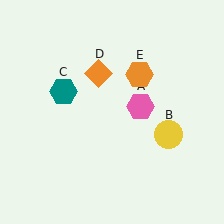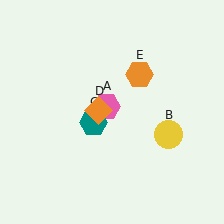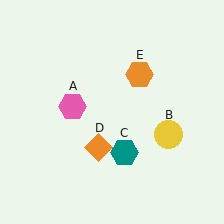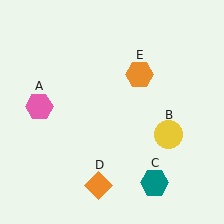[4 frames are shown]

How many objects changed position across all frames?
3 objects changed position: pink hexagon (object A), teal hexagon (object C), orange diamond (object D).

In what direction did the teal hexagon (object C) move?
The teal hexagon (object C) moved down and to the right.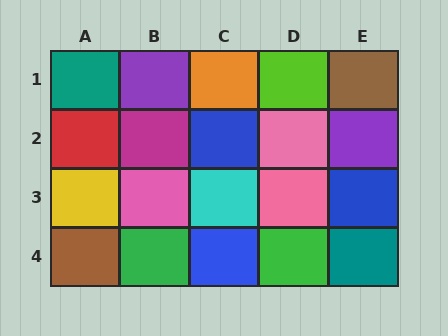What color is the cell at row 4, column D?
Green.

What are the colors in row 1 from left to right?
Teal, purple, orange, lime, brown.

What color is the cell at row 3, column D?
Pink.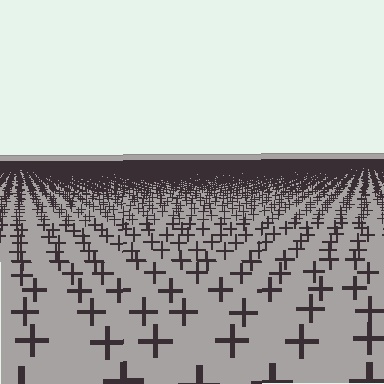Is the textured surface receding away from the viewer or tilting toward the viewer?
The surface is receding away from the viewer. Texture elements get smaller and denser toward the top.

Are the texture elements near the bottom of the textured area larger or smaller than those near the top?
Larger. Near the bottom, elements are closer to the viewer and appear at a bigger on-screen size.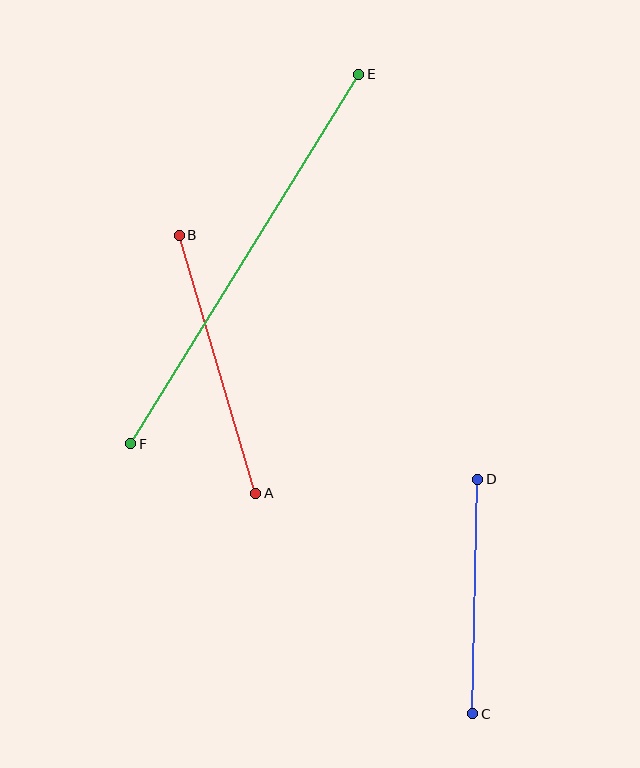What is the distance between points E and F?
The distance is approximately 434 pixels.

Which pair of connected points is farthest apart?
Points E and F are farthest apart.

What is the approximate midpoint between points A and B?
The midpoint is at approximately (217, 364) pixels.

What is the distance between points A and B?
The distance is approximately 269 pixels.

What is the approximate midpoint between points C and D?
The midpoint is at approximately (475, 597) pixels.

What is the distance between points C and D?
The distance is approximately 235 pixels.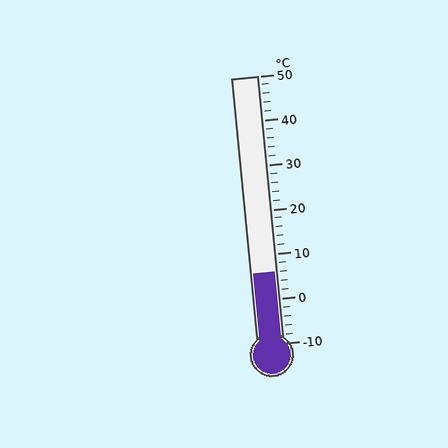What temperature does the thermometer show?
The thermometer shows approximately 6°C.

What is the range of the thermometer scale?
The thermometer scale ranges from -10°C to 50°C.